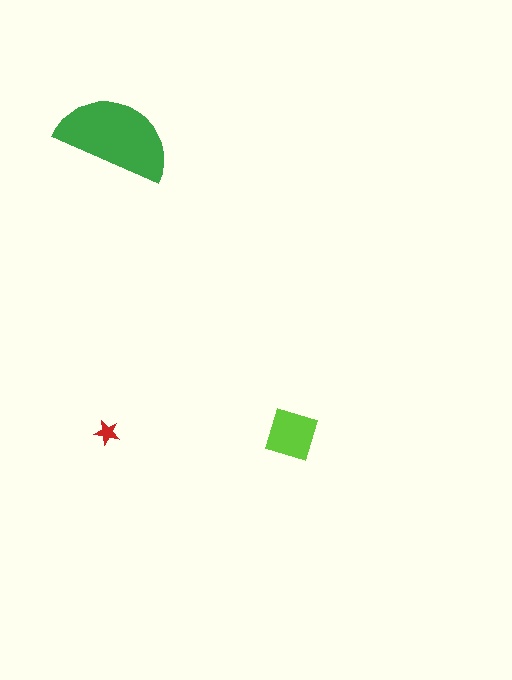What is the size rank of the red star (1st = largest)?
3rd.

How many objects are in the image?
There are 3 objects in the image.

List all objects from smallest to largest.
The red star, the lime diamond, the green semicircle.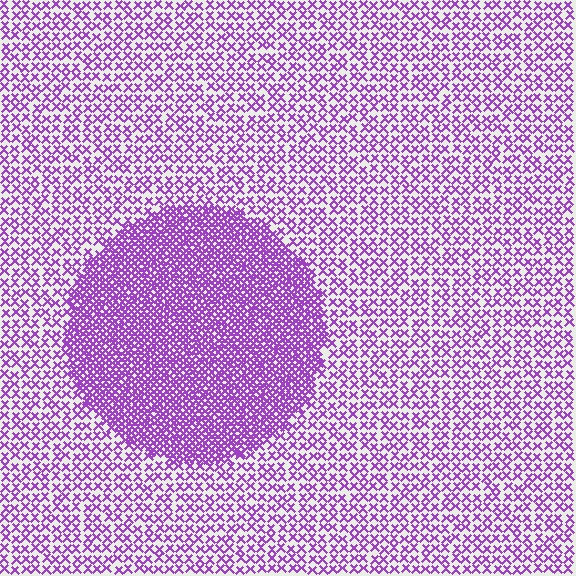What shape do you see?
I see a circle.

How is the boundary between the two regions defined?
The boundary is defined by a change in element density (approximately 2.6x ratio). All elements are the same color, size, and shape.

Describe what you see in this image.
The image contains small purple elements arranged at two different densities. A circle-shaped region is visible where the elements are more densely packed than the surrounding area.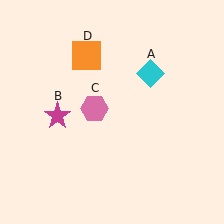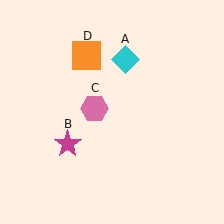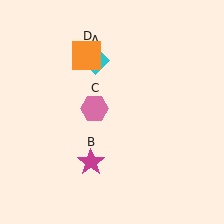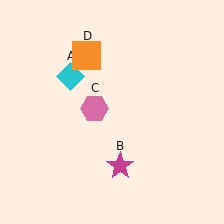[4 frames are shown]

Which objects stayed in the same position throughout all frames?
Pink hexagon (object C) and orange square (object D) remained stationary.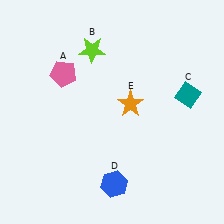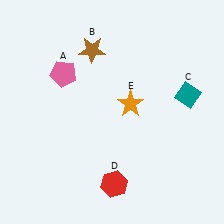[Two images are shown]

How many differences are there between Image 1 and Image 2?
There are 2 differences between the two images.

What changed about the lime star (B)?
In Image 1, B is lime. In Image 2, it changed to brown.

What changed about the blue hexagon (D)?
In Image 1, D is blue. In Image 2, it changed to red.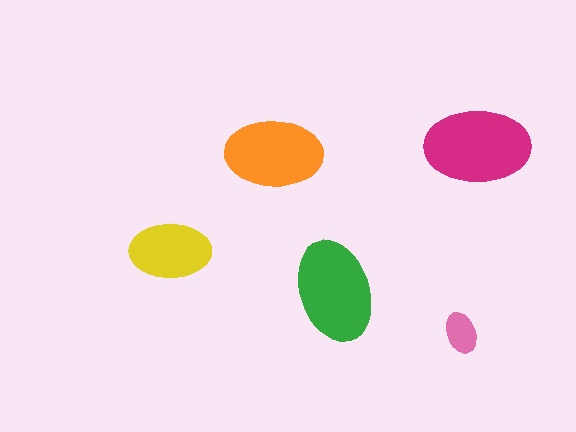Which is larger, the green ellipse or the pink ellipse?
The green one.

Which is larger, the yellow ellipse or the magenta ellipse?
The magenta one.